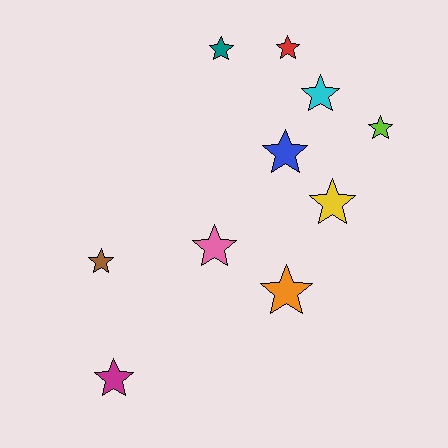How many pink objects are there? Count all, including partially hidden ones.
There is 1 pink object.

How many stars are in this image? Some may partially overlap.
There are 10 stars.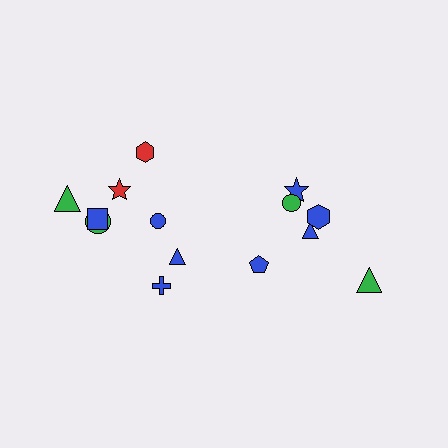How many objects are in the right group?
There are 6 objects.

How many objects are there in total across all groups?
There are 14 objects.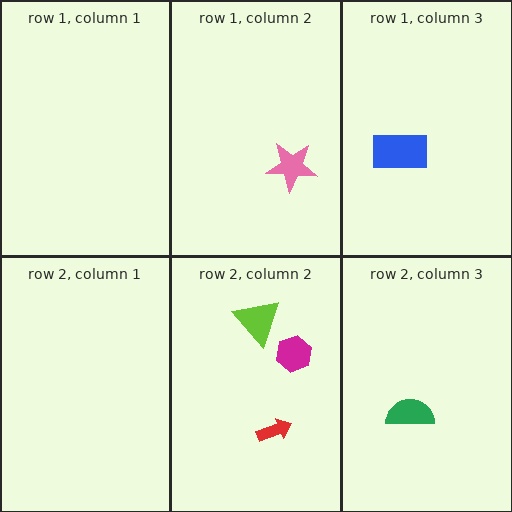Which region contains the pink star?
The row 1, column 2 region.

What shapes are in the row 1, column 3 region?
The blue rectangle.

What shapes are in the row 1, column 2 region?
The pink star.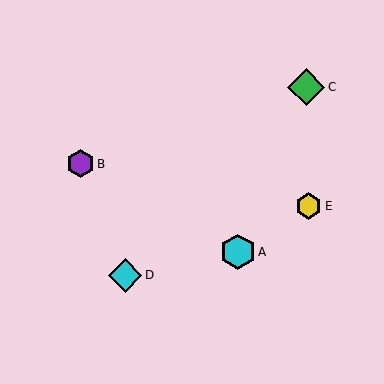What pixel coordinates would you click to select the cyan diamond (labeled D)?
Click at (125, 275) to select the cyan diamond D.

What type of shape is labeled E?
Shape E is a yellow hexagon.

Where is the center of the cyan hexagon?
The center of the cyan hexagon is at (238, 252).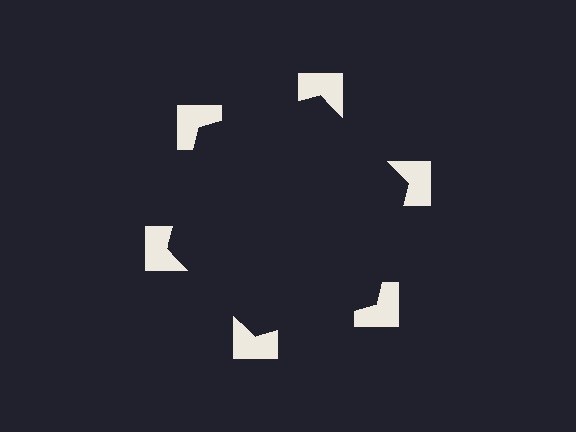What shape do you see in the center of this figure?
An illusory hexagon — its edges are inferred from the aligned wedge cuts in the notched squares, not physically drawn.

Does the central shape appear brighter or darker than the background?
It typically appears slightly darker than the background, even though no actual brightness change is drawn.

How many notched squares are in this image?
There are 6 — one at each vertex of the illusory hexagon.